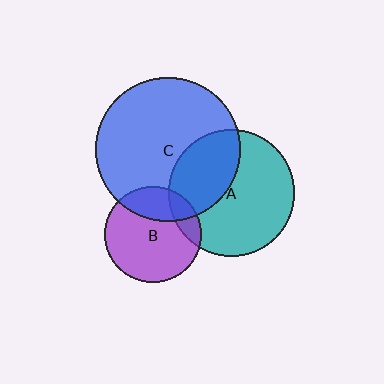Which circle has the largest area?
Circle C (blue).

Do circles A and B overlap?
Yes.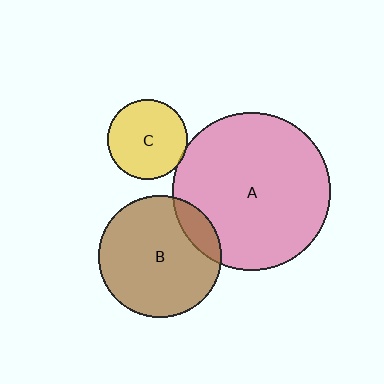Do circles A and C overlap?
Yes.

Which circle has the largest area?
Circle A (pink).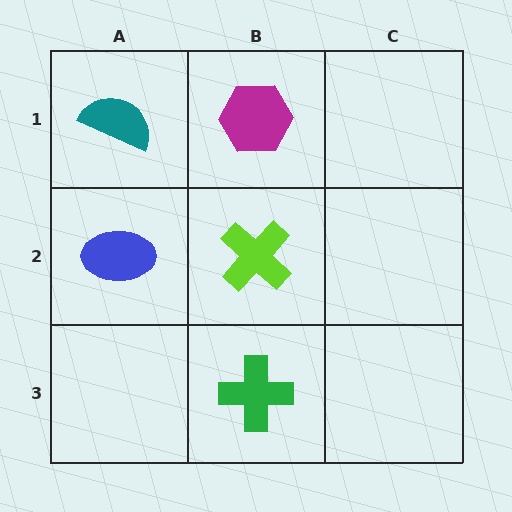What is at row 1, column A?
A teal semicircle.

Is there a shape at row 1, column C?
No, that cell is empty.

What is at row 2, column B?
A lime cross.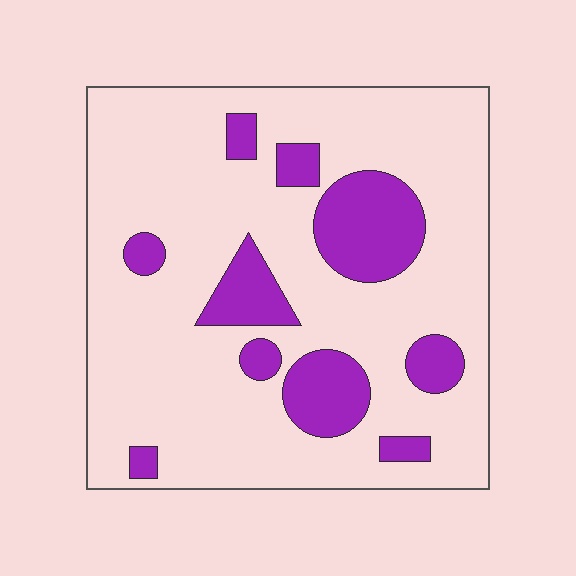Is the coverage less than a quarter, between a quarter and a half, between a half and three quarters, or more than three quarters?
Less than a quarter.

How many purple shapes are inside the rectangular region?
10.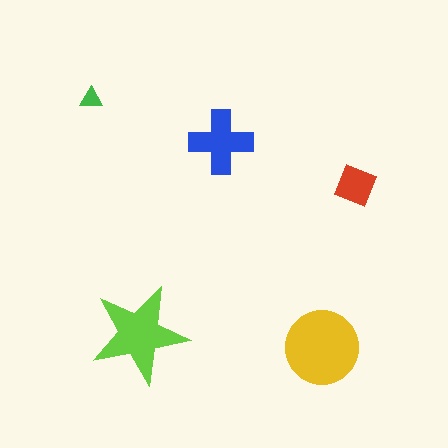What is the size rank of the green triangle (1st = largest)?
5th.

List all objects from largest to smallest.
The yellow circle, the lime star, the blue cross, the red square, the green triangle.